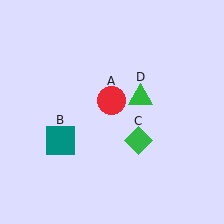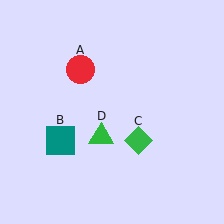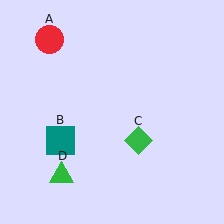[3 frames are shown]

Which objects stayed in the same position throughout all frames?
Teal square (object B) and green diamond (object C) remained stationary.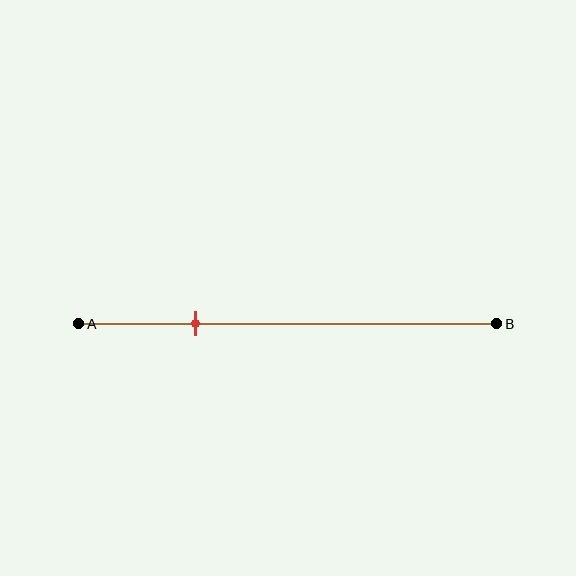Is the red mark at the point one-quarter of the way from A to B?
Yes, the mark is approximately at the one-quarter point.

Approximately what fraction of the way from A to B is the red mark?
The red mark is approximately 30% of the way from A to B.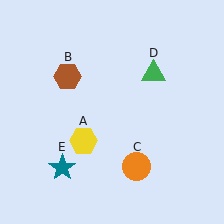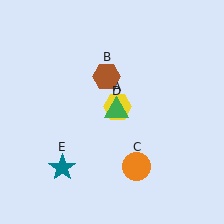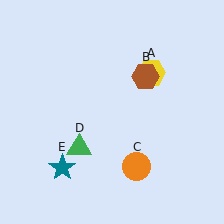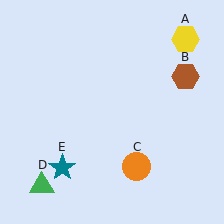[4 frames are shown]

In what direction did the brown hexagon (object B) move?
The brown hexagon (object B) moved right.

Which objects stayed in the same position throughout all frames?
Orange circle (object C) and teal star (object E) remained stationary.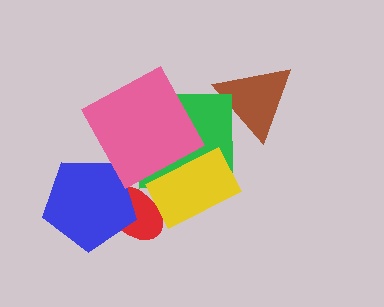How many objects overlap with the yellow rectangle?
2 objects overlap with the yellow rectangle.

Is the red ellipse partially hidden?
Yes, it is partially covered by another shape.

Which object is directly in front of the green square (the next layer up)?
The yellow rectangle is directly in front of the green square.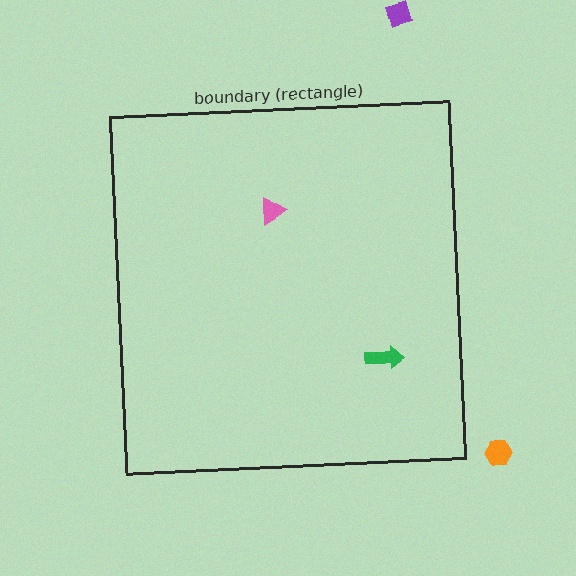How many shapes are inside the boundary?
2 inside, 2 outside.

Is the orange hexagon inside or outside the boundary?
Outside.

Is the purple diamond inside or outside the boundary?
Outside.